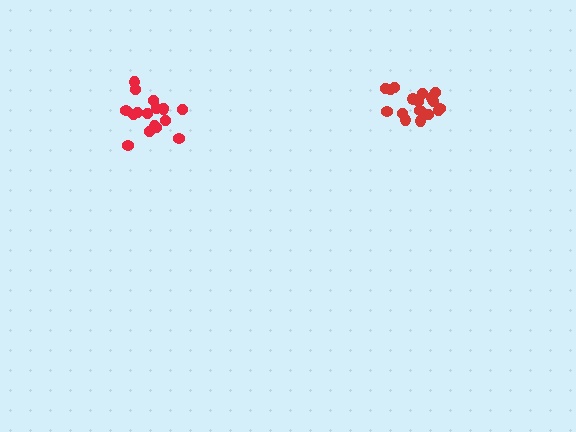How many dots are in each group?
Group 1: 17 dots, Group 2: 17 dots (34 total).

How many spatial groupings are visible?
There are 2 spatial groupings.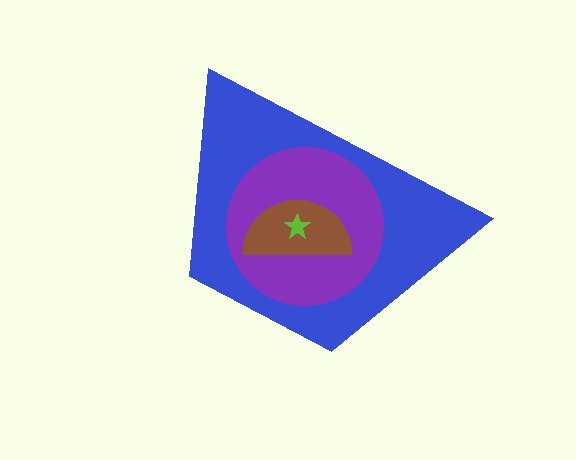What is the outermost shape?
The blue trapezoid.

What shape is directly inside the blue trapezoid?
The purple circle.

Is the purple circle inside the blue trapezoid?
Yes.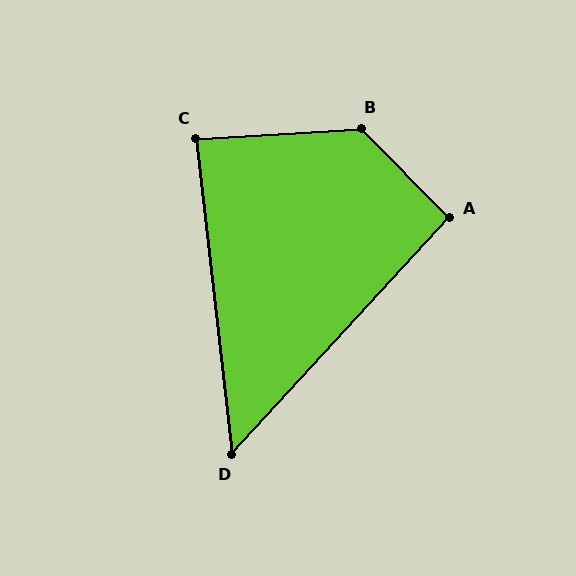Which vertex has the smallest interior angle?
D, at approximately 49 degrees.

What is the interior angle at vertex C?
Approximately 87 degrees (approximately right).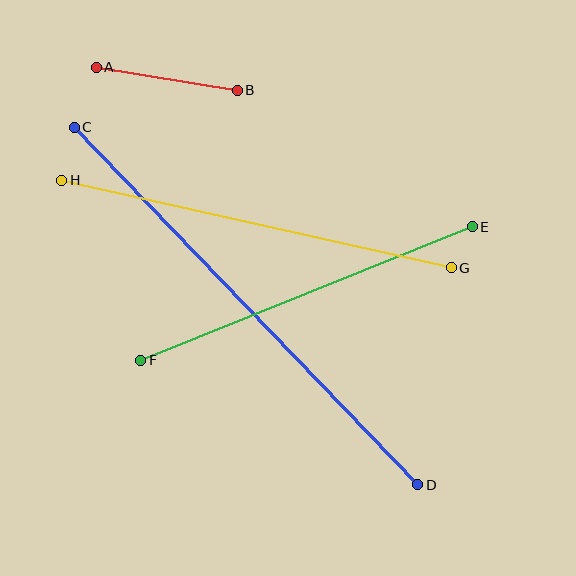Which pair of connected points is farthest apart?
Points C and D are farthest apart.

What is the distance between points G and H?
The distance is approximately 399 pixels.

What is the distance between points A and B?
The distance is approximately 143 pixels.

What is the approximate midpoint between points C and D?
The midpoint is at approximately (246, 306) pixels.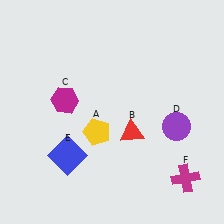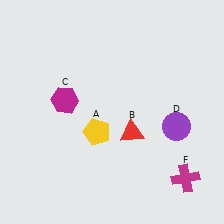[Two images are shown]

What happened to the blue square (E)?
The blue square (E) was removed in Image 2. It was in the bottom-left area of Image 1.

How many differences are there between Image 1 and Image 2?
There is 1 difference between the two images.